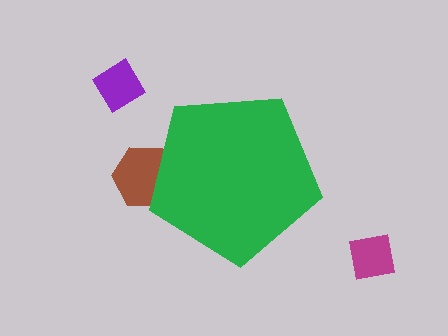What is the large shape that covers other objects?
A green pentagon.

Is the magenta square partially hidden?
No, the magenta square is fully visible.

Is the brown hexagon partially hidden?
Yes, the brown hexagon is partially hidden behind the green pentagon.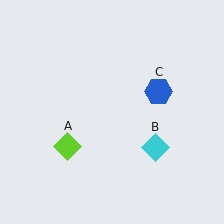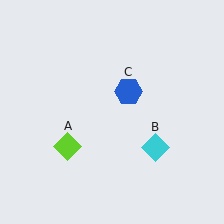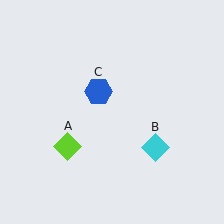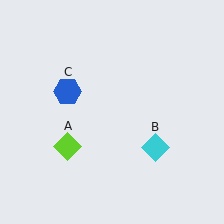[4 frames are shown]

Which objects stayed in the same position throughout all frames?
Lime diamond (object A) and cyan diamond (object B) remained stationary.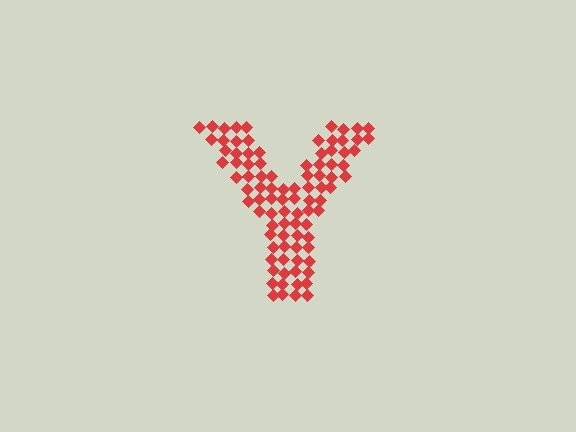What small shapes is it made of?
It is made of small diamonds.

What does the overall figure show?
The overall figure shows the letter Y.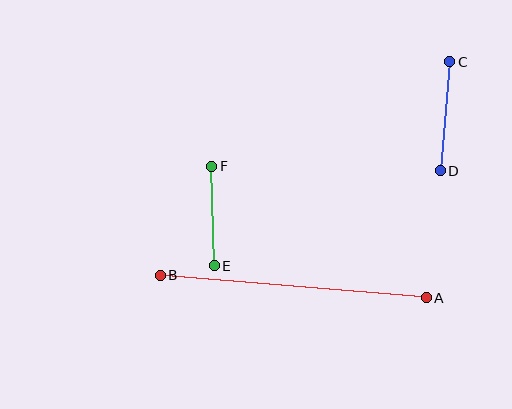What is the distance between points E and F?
The distance is approximately 100 pixels.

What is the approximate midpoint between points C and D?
The midpoint is at approximately (445, 116) pixels.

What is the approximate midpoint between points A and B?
The midpoint is at approximately (293, 286) pixels.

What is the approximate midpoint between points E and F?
The midpoint is at approximately (213, 216) pixels.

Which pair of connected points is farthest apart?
Points A and B are farthest apart.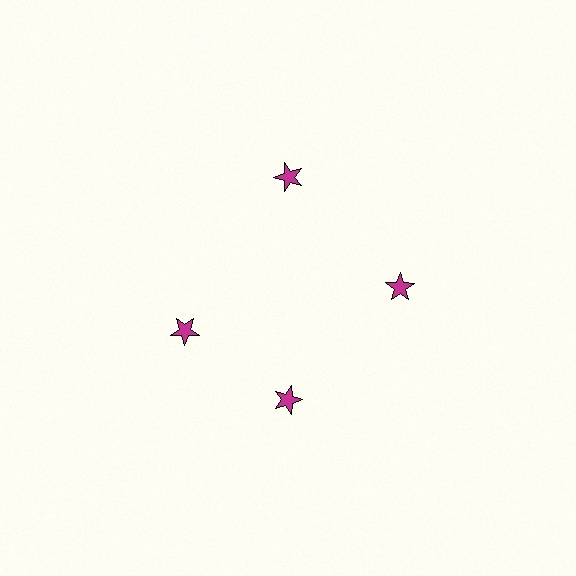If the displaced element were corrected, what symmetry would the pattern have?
It would have 4-fold rotational symmetry — the pattern would map onto itself every 90 degrees.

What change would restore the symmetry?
The symmetry would be restored by rotating it back into even spacing with its neighbors so that all 4 stars sit at equal angles and equal distance from the center.